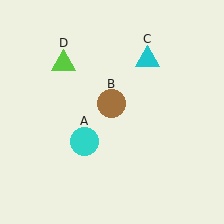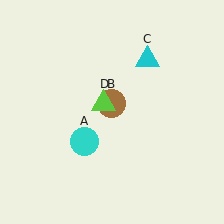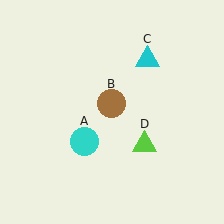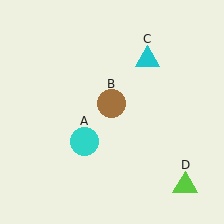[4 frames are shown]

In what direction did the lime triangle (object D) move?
The lime triangle (object D) moved down and to the right.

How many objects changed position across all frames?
1 object changed position: lime triangle (object D).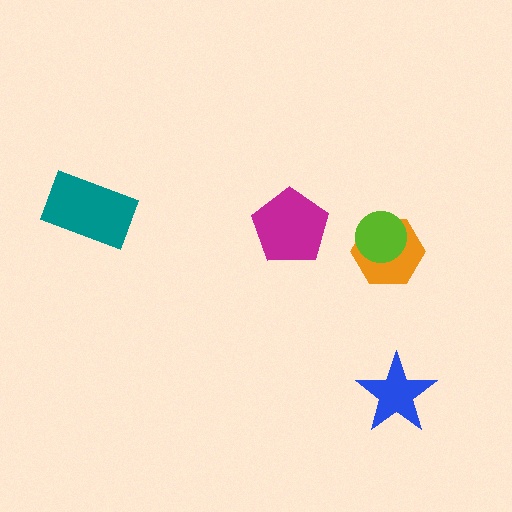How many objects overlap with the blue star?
0 objects overlap with the blue star.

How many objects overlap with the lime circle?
1 object overlaps with the lime circle.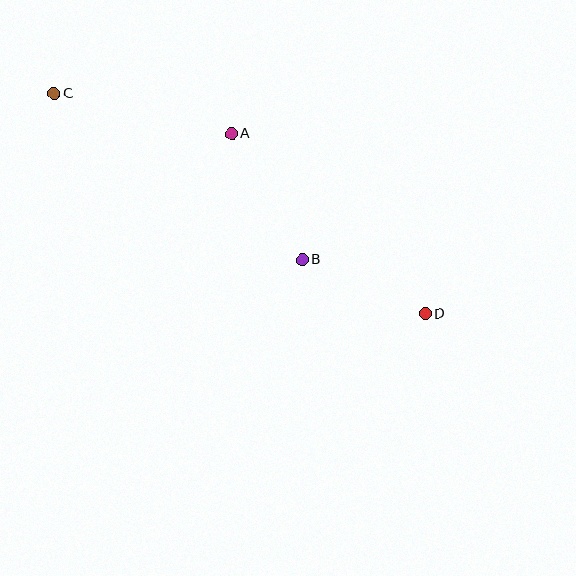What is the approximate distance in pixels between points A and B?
The distance between A and B is approximately 144 pixels.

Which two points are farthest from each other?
Points C and D are farthest from each other.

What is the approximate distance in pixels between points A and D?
The distance between A and D is approximately 265 pixels.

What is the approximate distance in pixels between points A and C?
The distance between A and C is approximately 181 pixels.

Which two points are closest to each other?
Points B and D are closest to each other.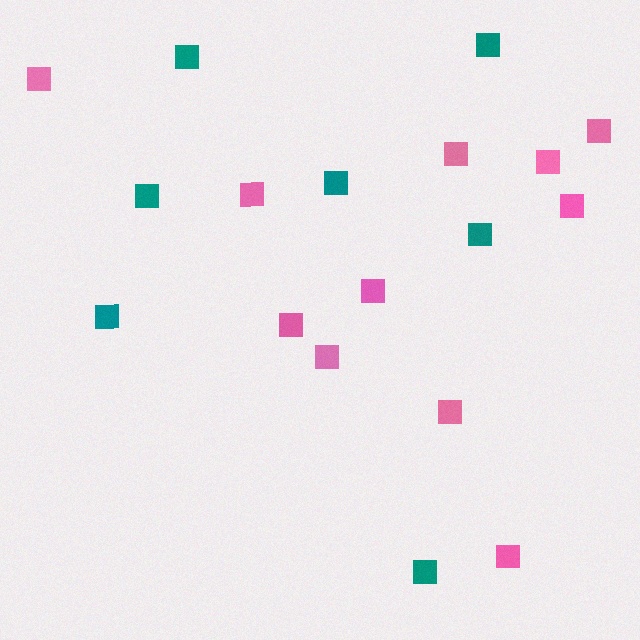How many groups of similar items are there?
There are 2 groups: one group of pink squares (11) and one group of teal squares (7).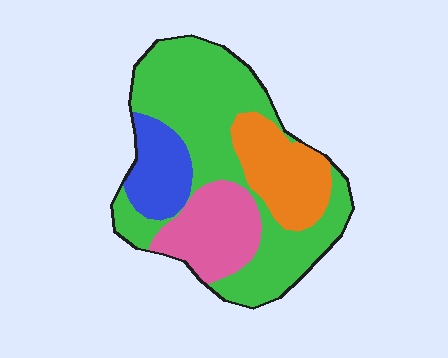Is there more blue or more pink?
Pink.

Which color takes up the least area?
Blue, at roughly 15%.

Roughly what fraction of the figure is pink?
Pink takes up between a sixth and a third of the figure.